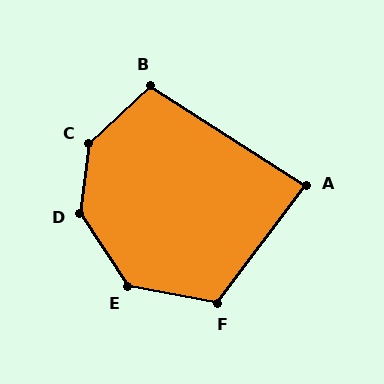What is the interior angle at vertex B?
Approximately 104 degrees (obtuse).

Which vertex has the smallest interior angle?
A, at approximately 86 degrees.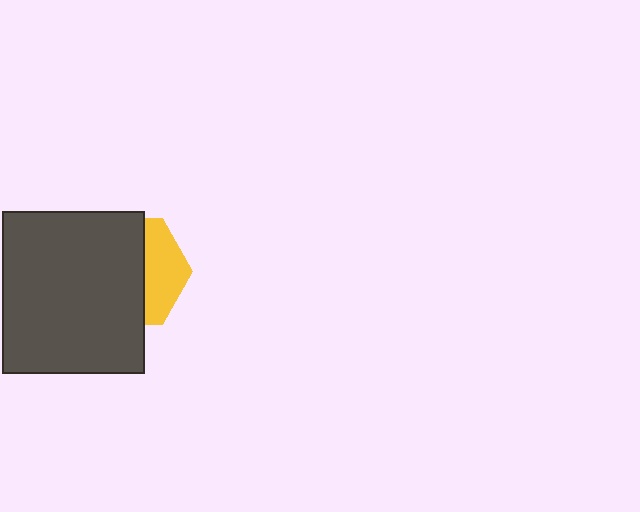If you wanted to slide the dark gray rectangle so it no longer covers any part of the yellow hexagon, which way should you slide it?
Slide it left — that is the most direct way to separate the two shapes.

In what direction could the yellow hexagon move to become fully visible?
The yellow hexagon could move right. That would shift it out from behind the dark gray rectangle entirely.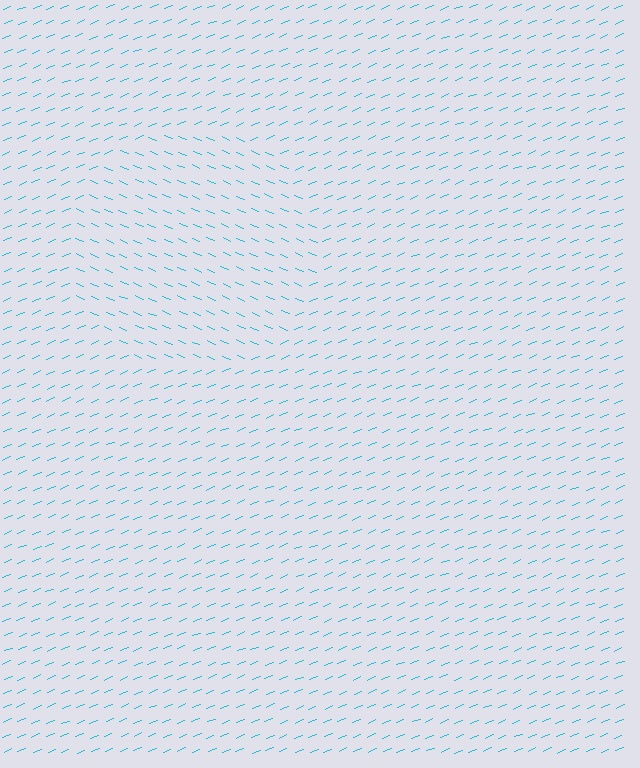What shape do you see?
I see a circle.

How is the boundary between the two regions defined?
The boundary is defined purely by a change in line orientation (approximately 45 degrees difference). All lines are the same color and thickness.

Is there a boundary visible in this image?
Yes, there is a texture boundary formed by a change in line orientation.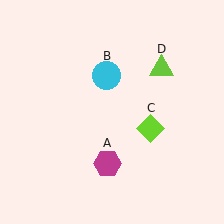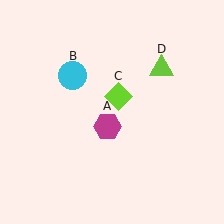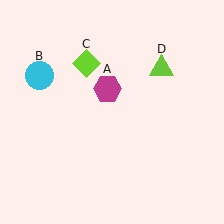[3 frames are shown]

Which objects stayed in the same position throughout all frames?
Lime triangle (object D) remained stationary.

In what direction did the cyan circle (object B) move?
The cyan circle (object B) moved left.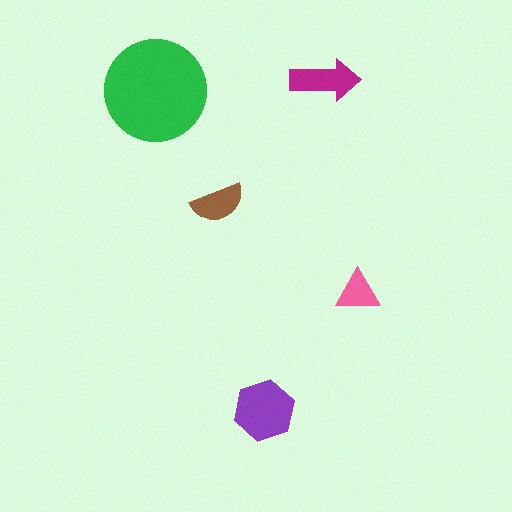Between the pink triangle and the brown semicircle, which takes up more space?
The brown semicircle.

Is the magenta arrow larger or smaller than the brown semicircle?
Larger.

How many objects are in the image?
There are 5 objects in the image.